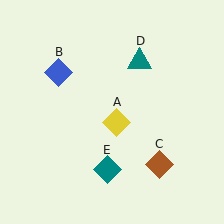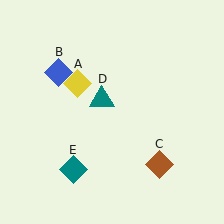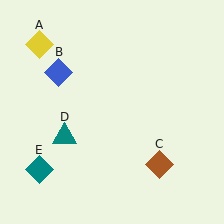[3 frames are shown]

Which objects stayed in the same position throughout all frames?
Blue diamond (object B) and brown diamond (object C) remained stationary.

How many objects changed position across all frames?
3 objects changed position: yellow diamond (object A), teal triangle (object D), teal diamond (object E).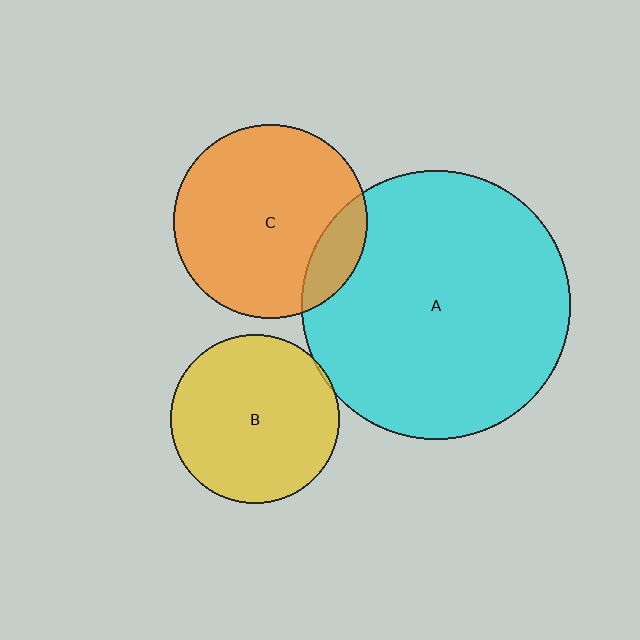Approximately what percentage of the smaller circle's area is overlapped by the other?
Approximately 15%.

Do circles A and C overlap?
Yes.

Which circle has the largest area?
Circle A (cyan).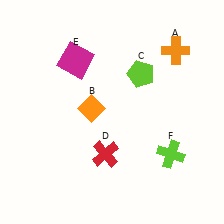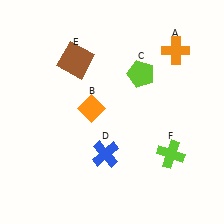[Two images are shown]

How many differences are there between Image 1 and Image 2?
There are 2 differences between the two images.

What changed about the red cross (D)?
In Image 1, D is red. In Image 2, it changed to blue.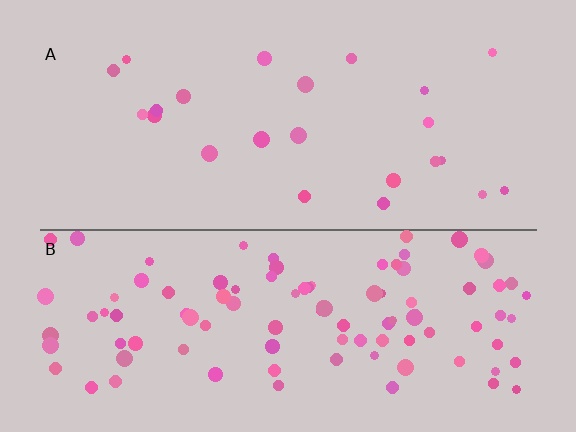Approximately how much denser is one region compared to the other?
Approximately 4.3× — region B over region A.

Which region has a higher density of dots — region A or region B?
B (the bottom).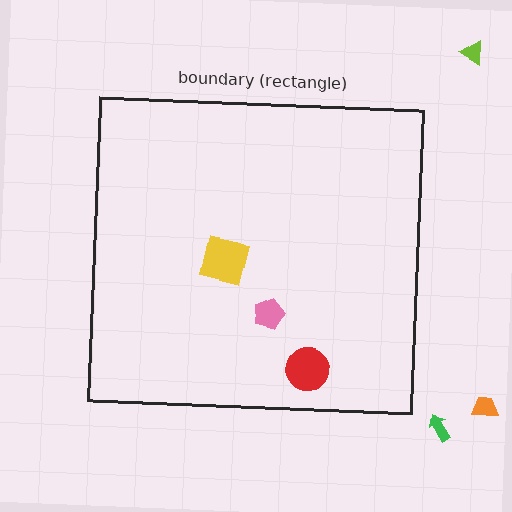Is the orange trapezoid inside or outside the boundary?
Outside.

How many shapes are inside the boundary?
3 inside, 3 outside.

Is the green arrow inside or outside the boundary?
Outside.